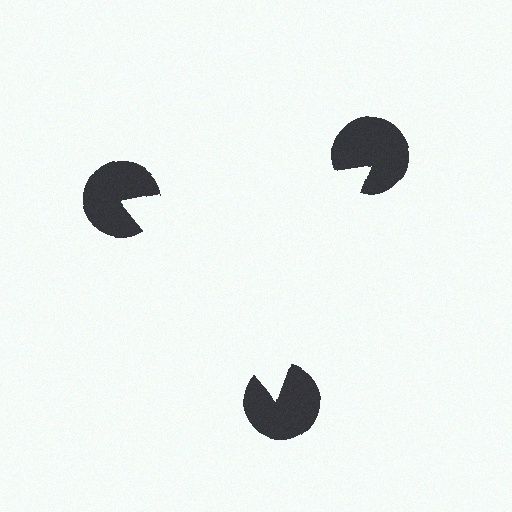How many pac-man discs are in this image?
There are 3 — one at each vertex of the illusory triangle.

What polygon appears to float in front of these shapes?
An illusory triangle — its edges are inferred from the aligned wedge cuts in the pac-man discs, not physically drawn.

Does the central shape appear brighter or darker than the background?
It typically appears slightly brighter than the background, even though no actual brightness change is drawn.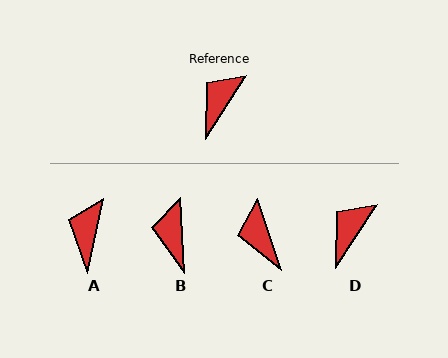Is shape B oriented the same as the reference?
No, it is off by about 37 degrees.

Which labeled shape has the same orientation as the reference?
D.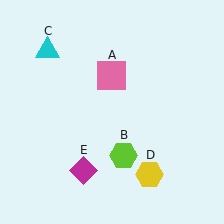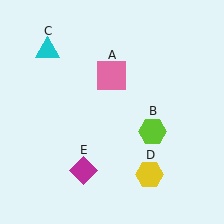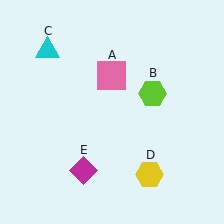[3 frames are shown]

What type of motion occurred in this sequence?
The lime hexagon (object B) rotated counterclockwise around the center of the scene.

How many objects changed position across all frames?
1 object changed position: lime hexagon (object B).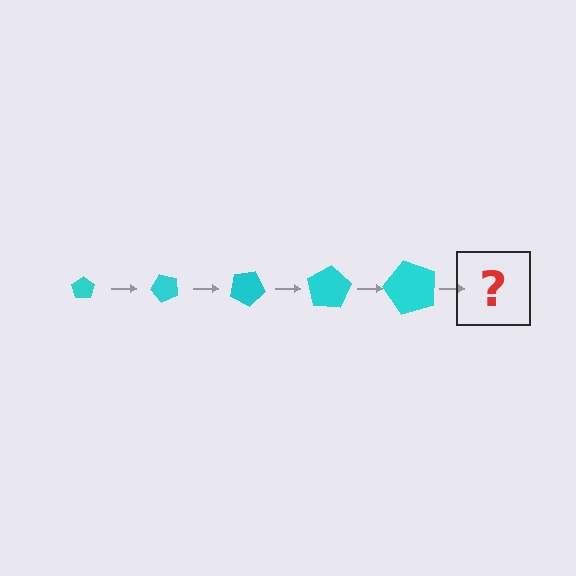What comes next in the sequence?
The next element should be a pentagon, larger than the previous one and rotated 250 degrees from the start.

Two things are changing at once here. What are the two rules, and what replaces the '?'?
The two rules are that the pentagon grows larger each step and it rotates 50 degrees each step. The '?' should be a pentagon, larger than the previous one and rotated 250 degrees from the start.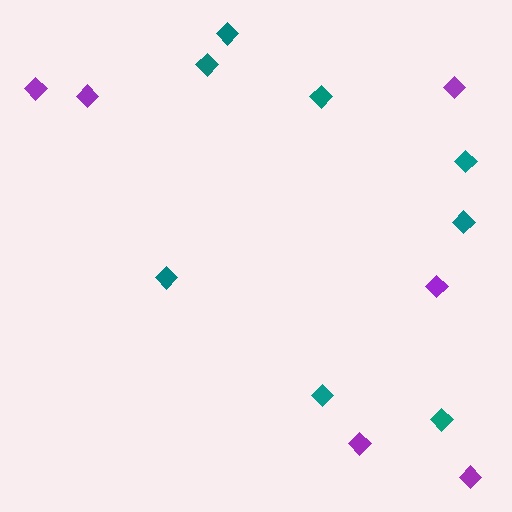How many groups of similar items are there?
There are 2 groups: one group of purple diamonds (6) and one group of teal diamonds (8).